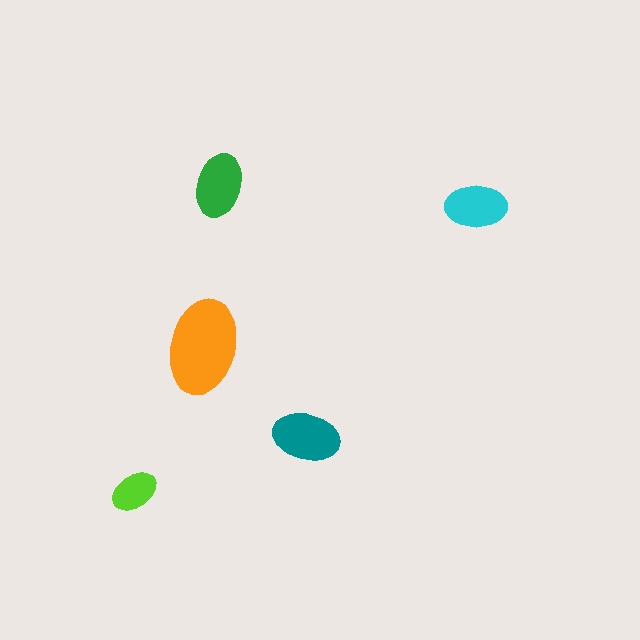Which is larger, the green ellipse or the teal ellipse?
The teal one.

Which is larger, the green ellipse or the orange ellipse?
The orange one.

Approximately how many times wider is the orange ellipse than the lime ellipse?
About 2 times wider.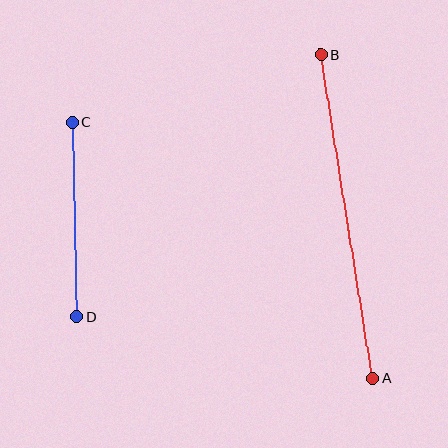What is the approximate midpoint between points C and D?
The midpoint is at approximately (74, 219) pixels.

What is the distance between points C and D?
The distance is approximately 195 pixels.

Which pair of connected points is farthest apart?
Points A and B are farthest apart.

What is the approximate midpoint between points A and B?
The midpoint is at approximately (347, 217) pixels.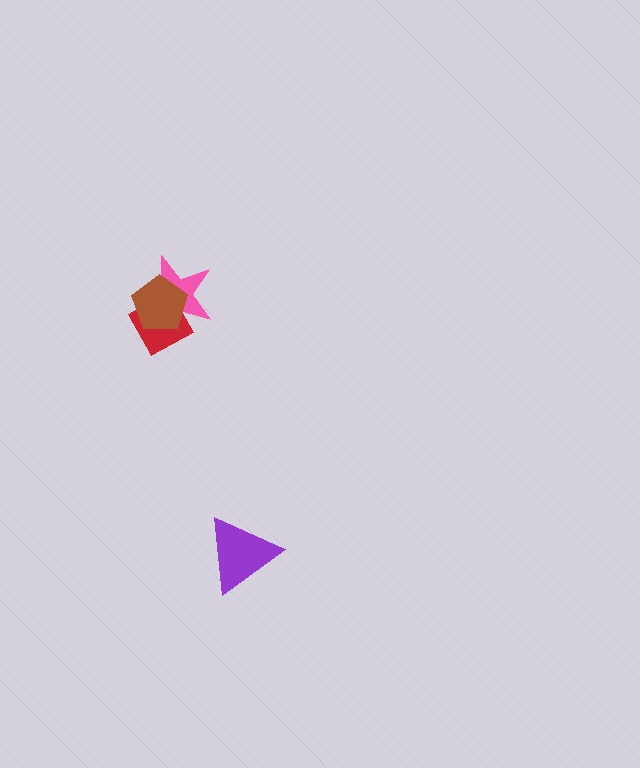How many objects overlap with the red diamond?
2 objects overlap with the red diamond.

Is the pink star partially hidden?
Yes, it is partially covered by another shape.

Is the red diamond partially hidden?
Yes, it is partially covered by another shape.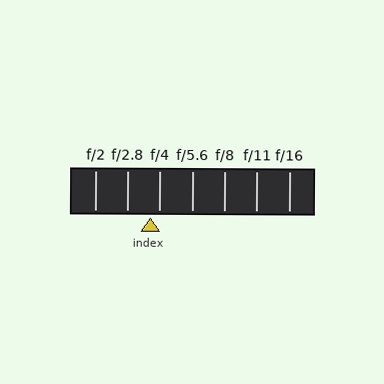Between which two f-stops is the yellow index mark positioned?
The index mark is between f/2.8 and f/4.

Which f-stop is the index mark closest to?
The index mark is closest to f/4.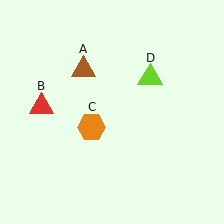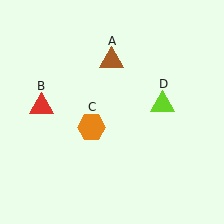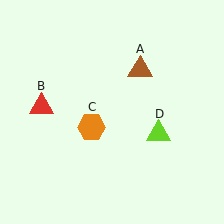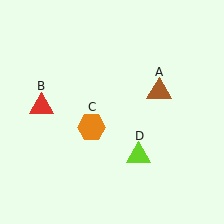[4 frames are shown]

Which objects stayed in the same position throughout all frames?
Red triangle (object B) and orange hexagon (object C) remained stationary.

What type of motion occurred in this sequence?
The brown triangle (object A), lime triangle (object D) rotated clockwise around the center of the scene.